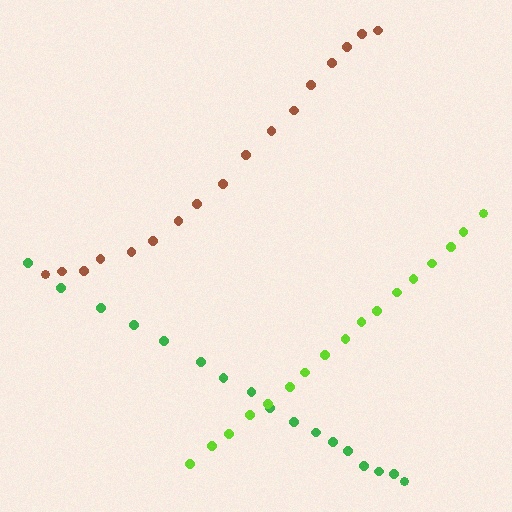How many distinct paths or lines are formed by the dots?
There are 3 distinct paths.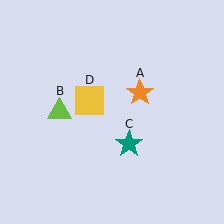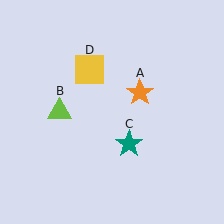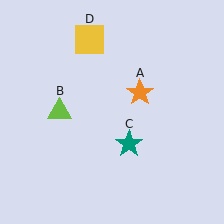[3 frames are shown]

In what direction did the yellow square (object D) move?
The yellow square (object D) moved up.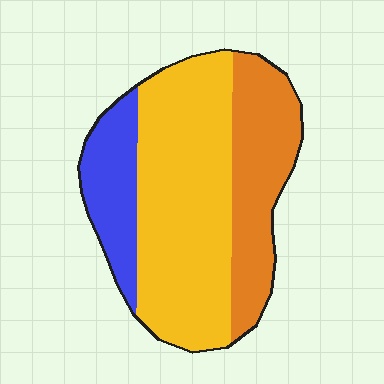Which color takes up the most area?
Yellow, at roughly 55%.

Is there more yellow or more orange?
Yellow.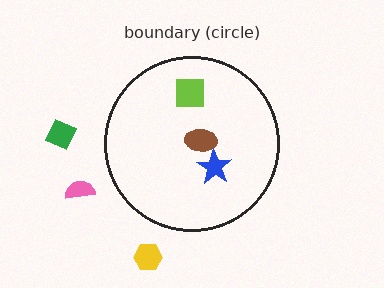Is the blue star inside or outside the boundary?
Inside.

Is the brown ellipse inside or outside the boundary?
Inside.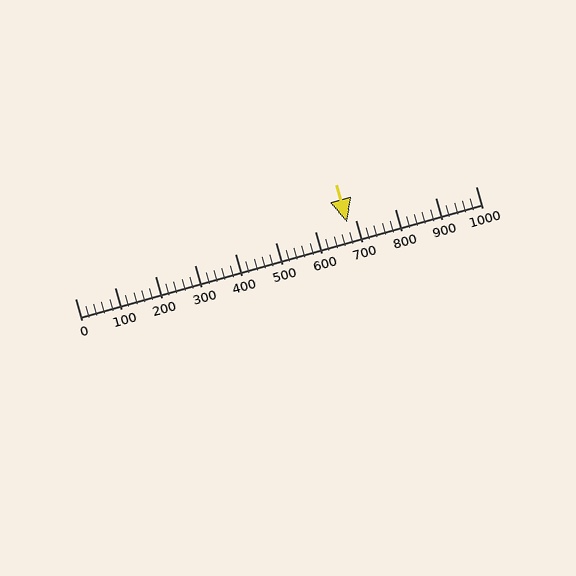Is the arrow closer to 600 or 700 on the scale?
The arrow is closer to 700.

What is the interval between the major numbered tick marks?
The major tick marks are spaced 100 units apart.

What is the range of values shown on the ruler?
The ruler shows values from 0 to 1000.